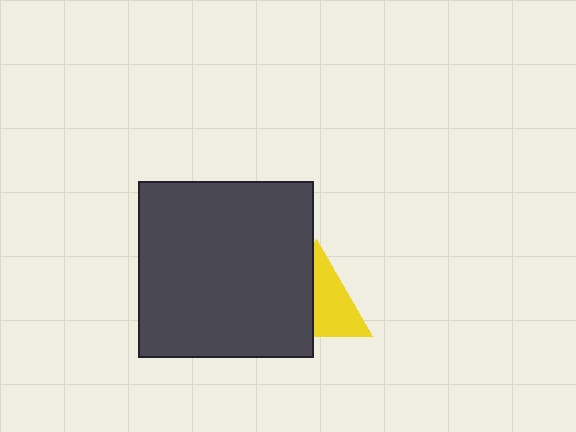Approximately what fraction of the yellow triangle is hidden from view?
Roughly 45% of the yellow triangle is hidden behind the dark gray square.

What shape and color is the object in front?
The object in front is a dark gray square.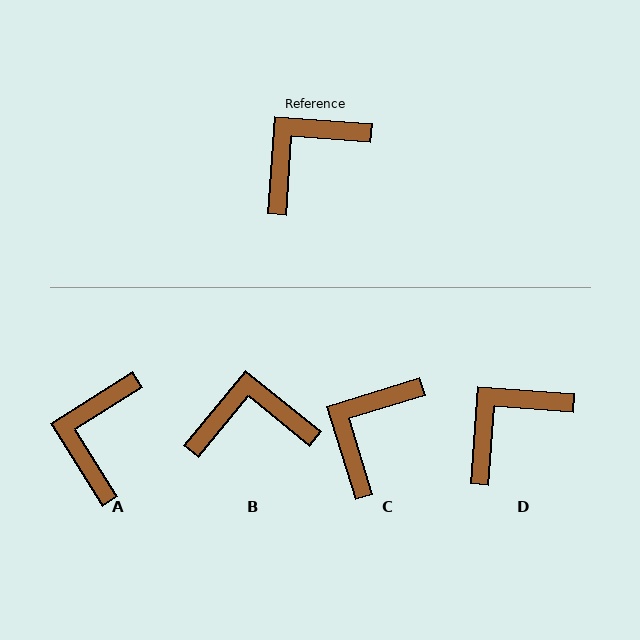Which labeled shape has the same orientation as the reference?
D.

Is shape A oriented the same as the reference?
No, it is off by about 36 degrees.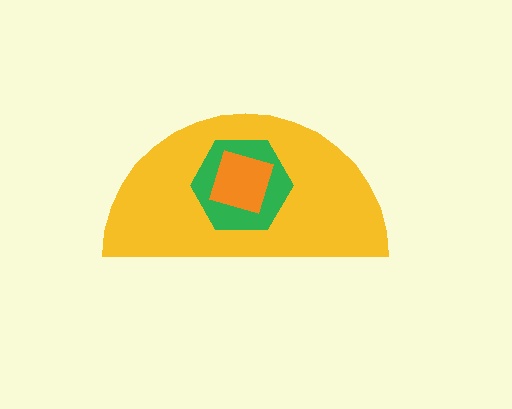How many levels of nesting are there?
3.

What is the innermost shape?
The orange square.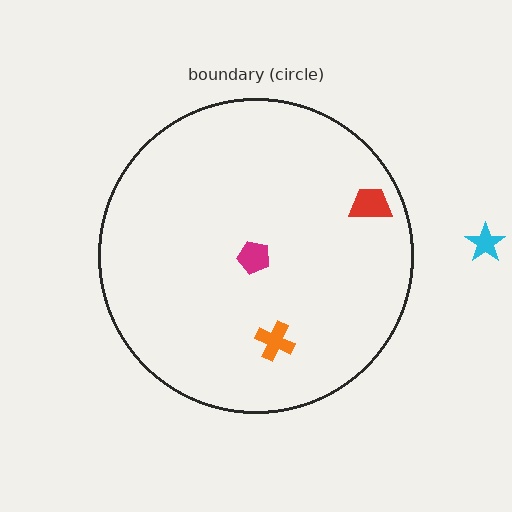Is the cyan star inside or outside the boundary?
Outside.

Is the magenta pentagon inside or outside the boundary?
Inside.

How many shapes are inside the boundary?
3 inside, 1 outside.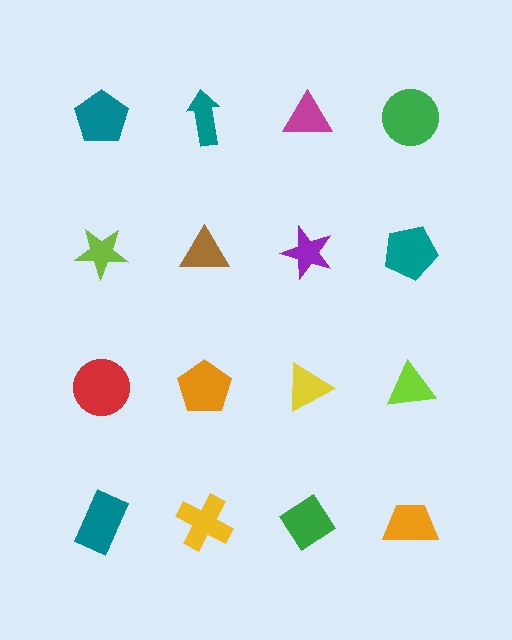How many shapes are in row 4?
4 shapes.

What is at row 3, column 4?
A lime triangle.